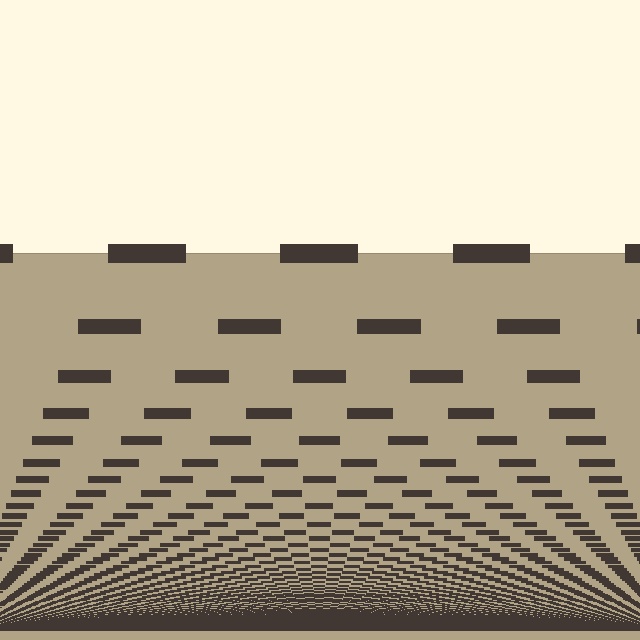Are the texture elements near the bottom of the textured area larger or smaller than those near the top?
Smaller. The gradient is inverted — elements near the bottom are smaller and denser.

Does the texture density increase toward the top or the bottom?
Density increases toward the bottom.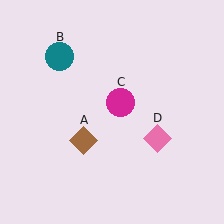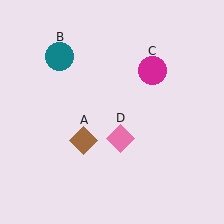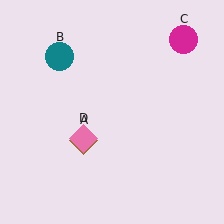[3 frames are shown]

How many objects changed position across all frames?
2 objects changed position: magenta circle (object C), pink diamond (object D).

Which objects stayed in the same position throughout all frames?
Brown diamond (object A) and teal circle (object B) remained stationary.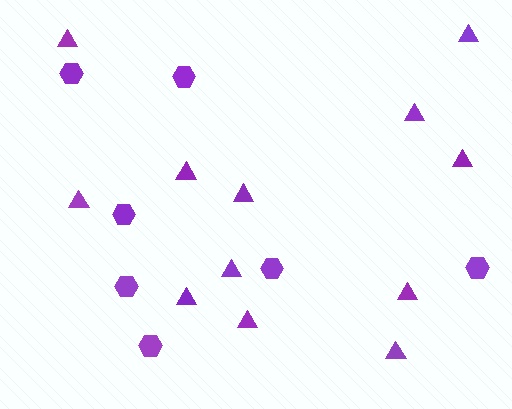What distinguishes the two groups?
There are 2 groups: one group of hexagons (7) and one group of triangles (12).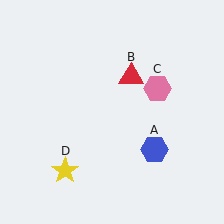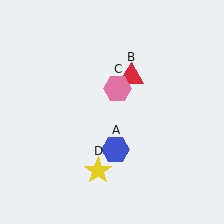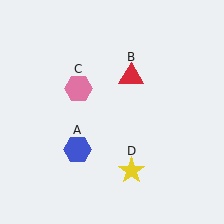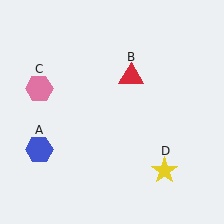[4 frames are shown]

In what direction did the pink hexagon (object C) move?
The pink hexagon (object C) moved left.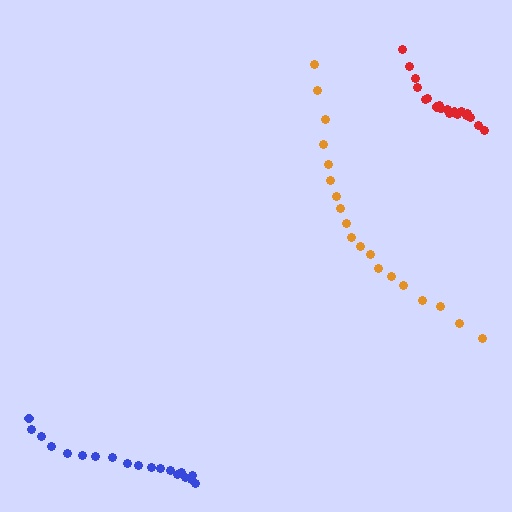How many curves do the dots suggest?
There are 3 distinct paths.